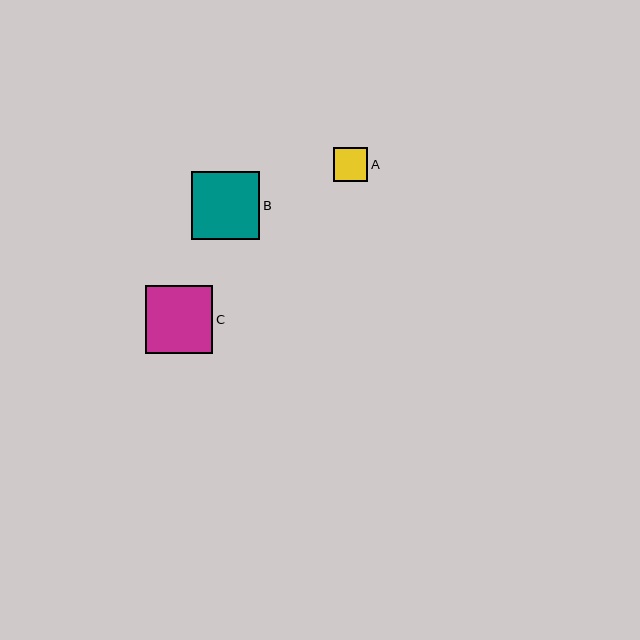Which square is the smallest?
Square A is the smallest with a size of approximately 34 pixels.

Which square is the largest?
Square B is the largest with a size of approximately 68 pixels.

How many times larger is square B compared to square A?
Square B is approximately 2.0 times the size of square A.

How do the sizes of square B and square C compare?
Square B and square C are approximately the same size.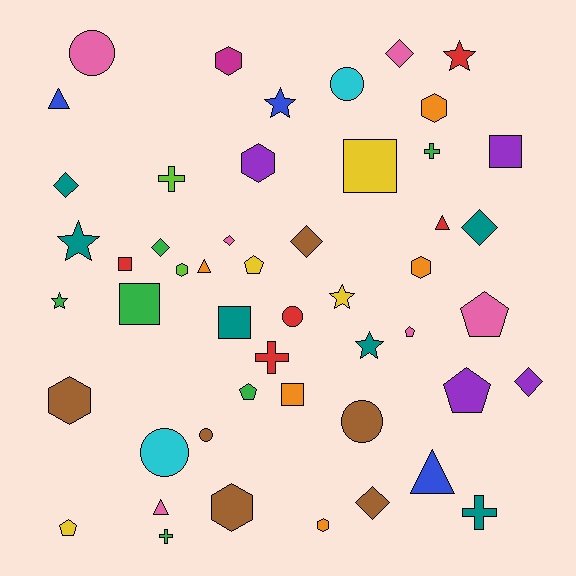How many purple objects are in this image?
There are 4 purple objects.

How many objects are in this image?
There are 50 objects.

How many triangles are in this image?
There are 5 triangles.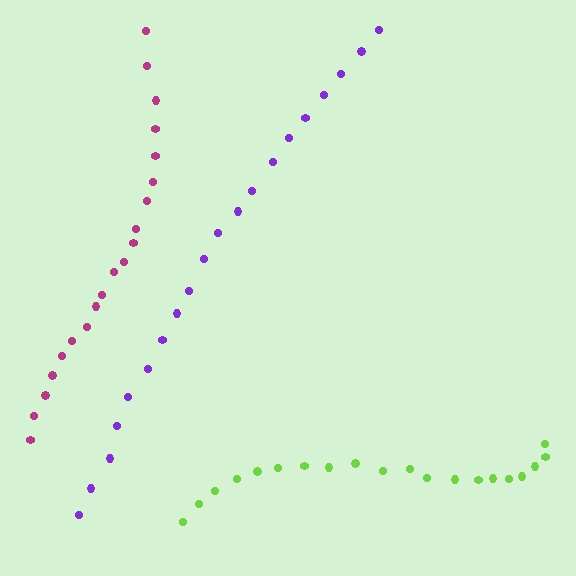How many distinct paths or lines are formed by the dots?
There are 3 distinct paths.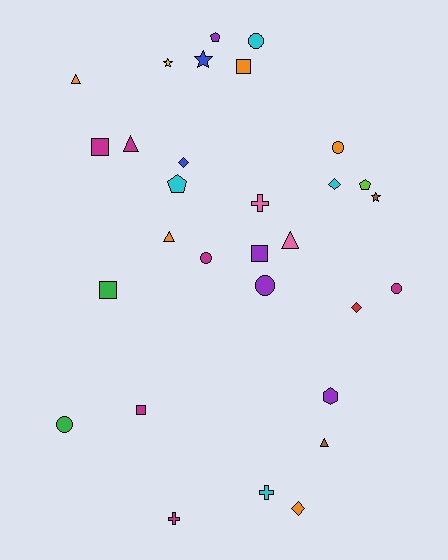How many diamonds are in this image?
There are 4 diamonds.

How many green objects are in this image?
There are 2 green objects.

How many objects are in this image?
There are 30 objects.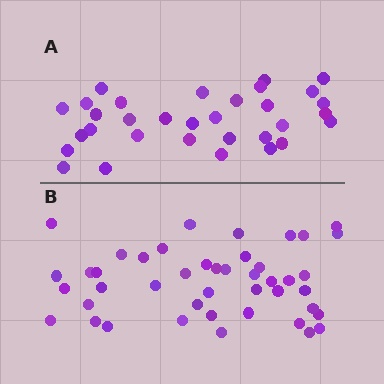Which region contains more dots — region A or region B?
Region B (the bottom region) has more dots.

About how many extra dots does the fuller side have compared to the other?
Region B has roughly 12 or so more dots than region A.